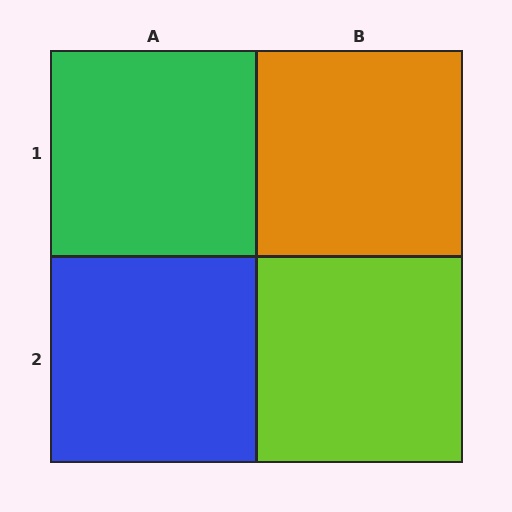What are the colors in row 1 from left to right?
Green, orange.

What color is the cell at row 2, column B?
Lime.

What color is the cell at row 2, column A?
Blue.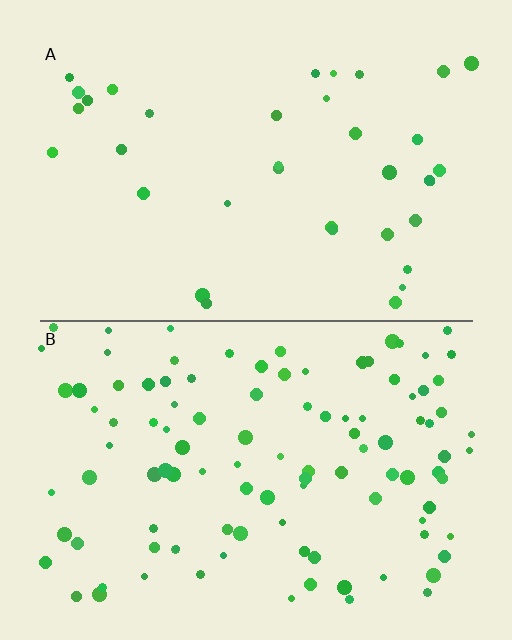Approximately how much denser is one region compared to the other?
Approximately 3.0× — region B over region A.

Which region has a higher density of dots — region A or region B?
B (the bottom).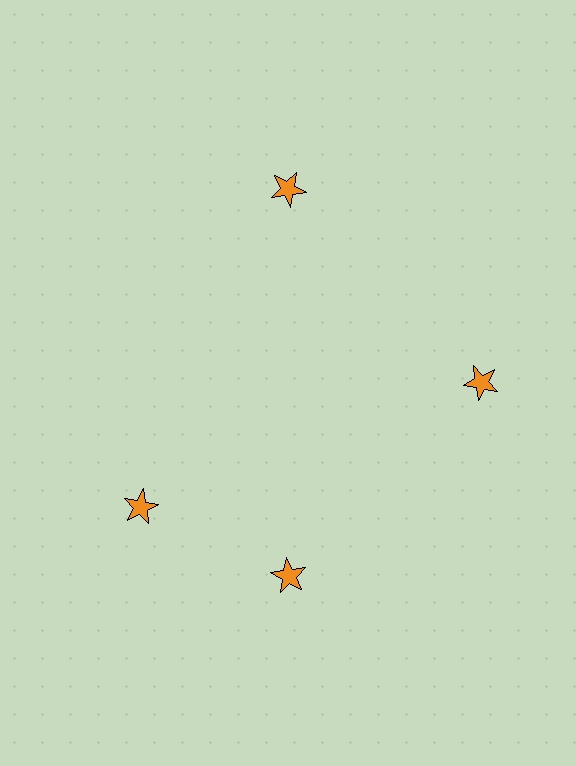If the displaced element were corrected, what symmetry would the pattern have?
It would have 4-fold rotational symmetry — the pattern would map onto itself every 90 degrees.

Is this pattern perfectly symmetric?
No. The 4 orange stars are arranged in a ring, but one element near the 9 o'clock position is rotated out of alignment along the ring, breaking the 4-fold rotational symmetry.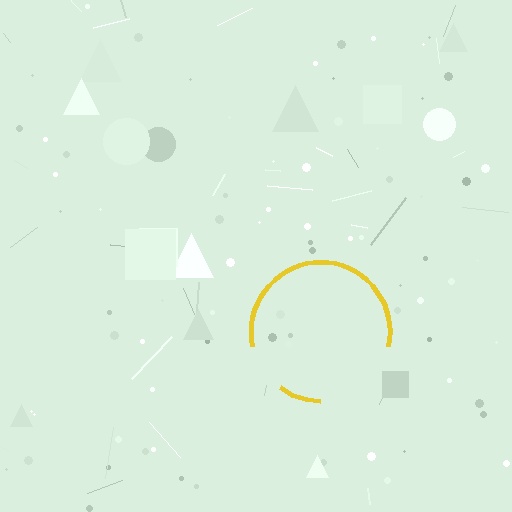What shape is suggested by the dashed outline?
The dashed outline suggests a circle.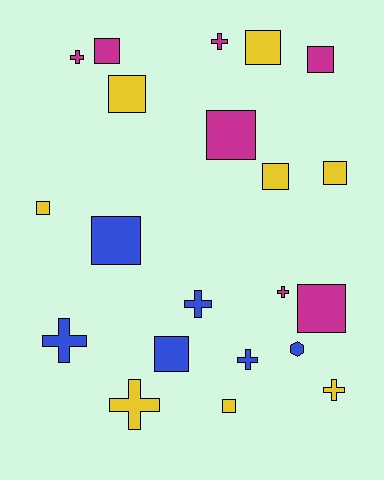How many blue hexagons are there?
There is 1 blue hexagon.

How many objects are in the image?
There are 21 objects.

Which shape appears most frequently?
Square, with 12 objects.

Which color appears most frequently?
Yellow, with 8 objects.